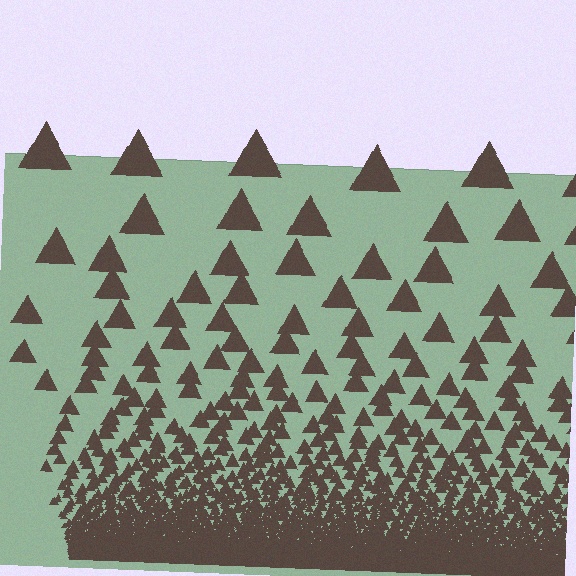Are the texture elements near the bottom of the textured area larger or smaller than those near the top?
Smaller. The gradient is inverted — elements near the bottom are smaller and denser.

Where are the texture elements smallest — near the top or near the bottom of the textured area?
Near the bottom.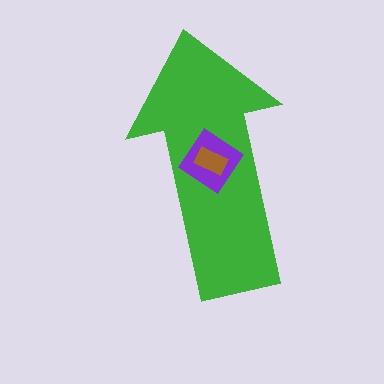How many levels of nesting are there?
3.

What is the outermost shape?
The green arrow.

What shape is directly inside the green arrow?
The purple diamond.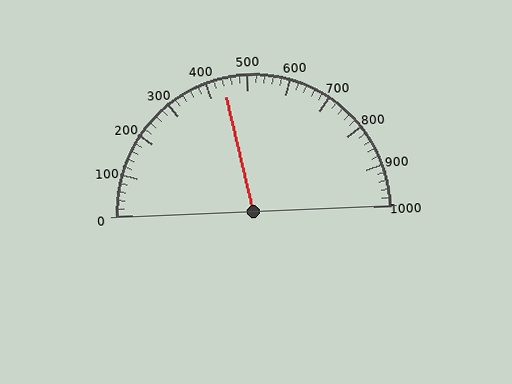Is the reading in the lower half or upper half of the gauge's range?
The reading is in the lower half of the range (0 to 1000).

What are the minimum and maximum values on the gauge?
The gauge ranges from 0 to 1000.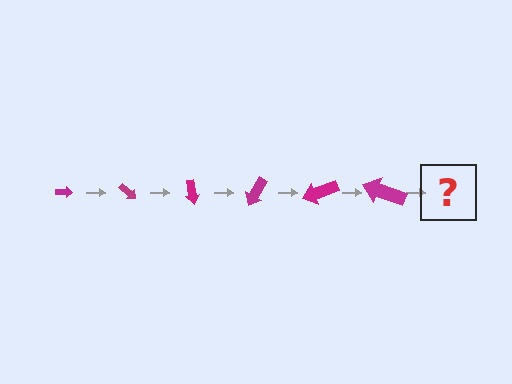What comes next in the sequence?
The next element should be an arrow, larger than the previous one and rotated 240 degrees from the start.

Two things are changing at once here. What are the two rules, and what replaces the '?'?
The two rules are that the arrow grows larger each step and it rotates 40 degrees each step. The '?' should be an arrow, larger than the previous one and rotated 240 degrees from the start.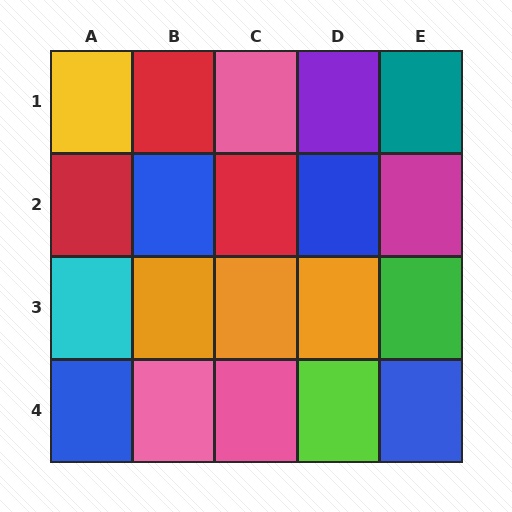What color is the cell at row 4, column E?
Blue.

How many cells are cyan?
1 cell is cyan.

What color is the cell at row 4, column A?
Blue.